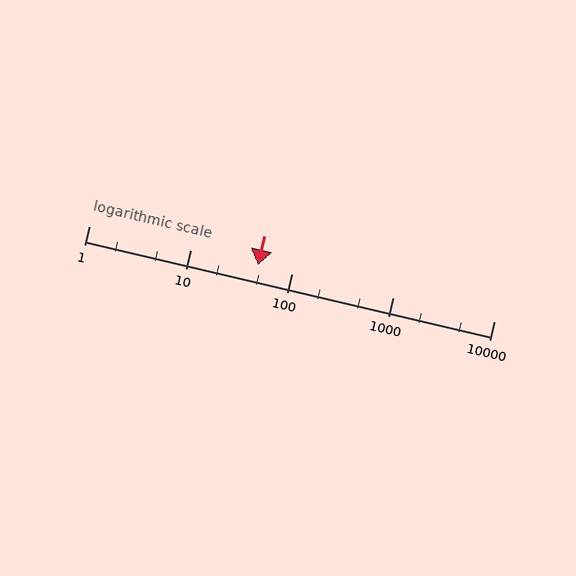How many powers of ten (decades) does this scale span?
The scale spans 4 decades, from 1 to 10000.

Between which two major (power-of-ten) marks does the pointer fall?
The pointer is between 10 and 100.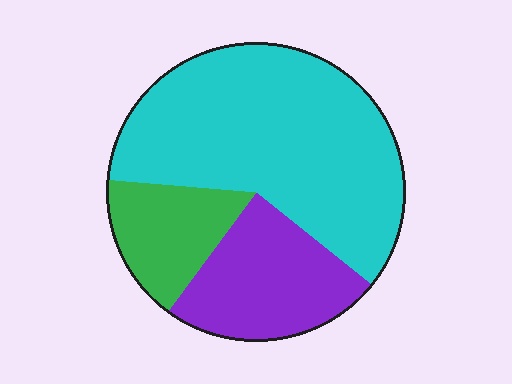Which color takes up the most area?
Cyan, at roughly 60%.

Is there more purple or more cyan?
Cyan.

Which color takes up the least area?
Green, at roughly 15%.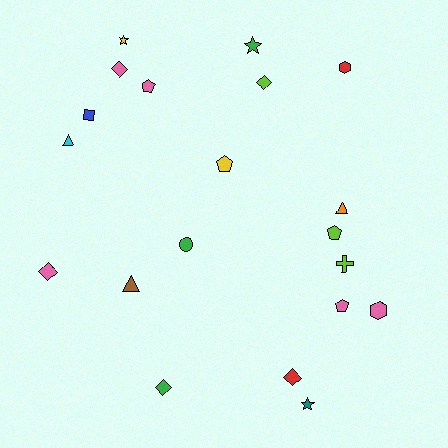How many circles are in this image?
There is 1 circle.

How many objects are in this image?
There are 20 objects.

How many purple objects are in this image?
There are no purple objects.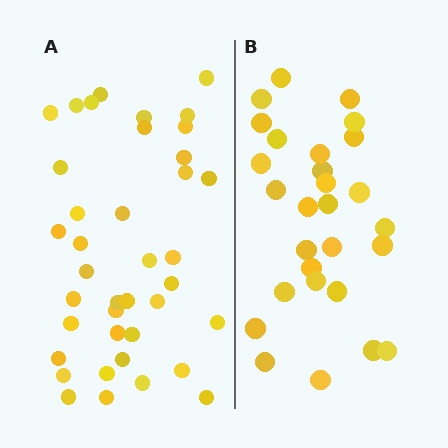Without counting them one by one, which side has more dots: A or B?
Region A (the left region) has more dots.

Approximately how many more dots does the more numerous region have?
Region A has roughly 12 or so more dots than region B.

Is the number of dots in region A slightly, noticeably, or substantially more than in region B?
Region A has noticeably more, but not dramatically so. The ratio is roughly 1.4 to 1.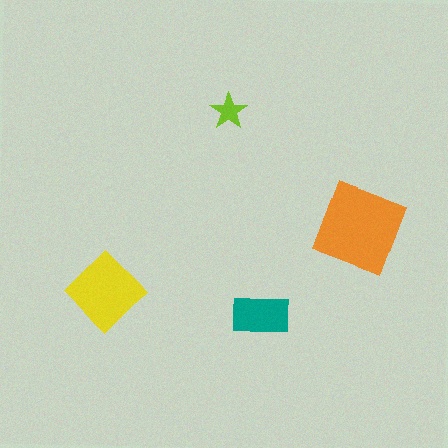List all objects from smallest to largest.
The lime star, the teal rectangle, the yellow diamond, the orange square.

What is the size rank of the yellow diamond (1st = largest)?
2nd.